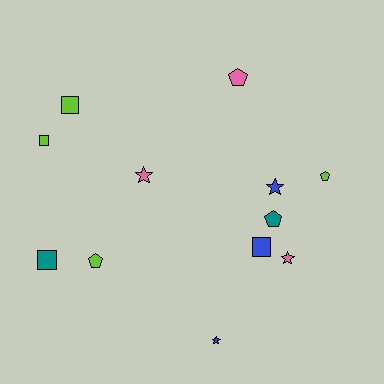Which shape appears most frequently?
Pentagon, with 4 objects.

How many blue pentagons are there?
There are no blue pentagons.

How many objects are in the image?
There are 12 objects.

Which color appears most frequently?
Lime, with 4 objects.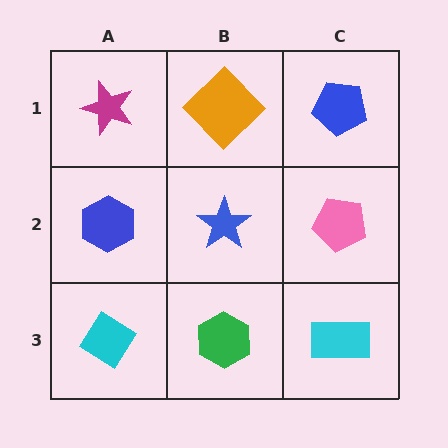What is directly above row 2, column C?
A blue pentagon.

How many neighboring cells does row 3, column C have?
2.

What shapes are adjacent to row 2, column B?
An orange diamond (row 1, column B), a green hexagon (row 3, column B), a blue hexagon (row 2, column A), a pink pentagon (row 2, column C).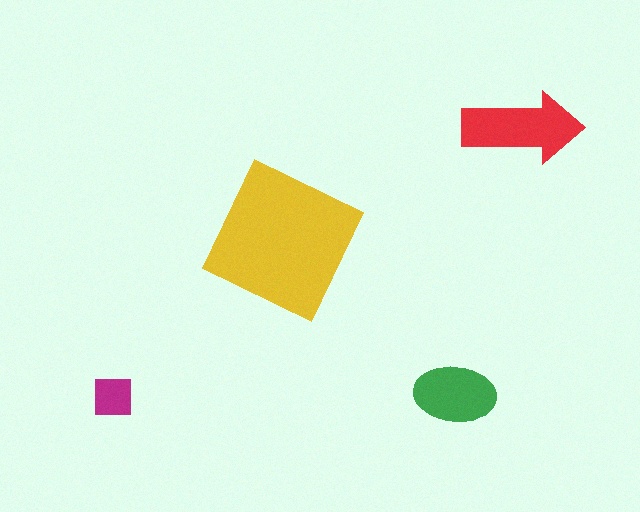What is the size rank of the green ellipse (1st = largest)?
3rd.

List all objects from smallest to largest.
The magenta square, the green ellipse, the red arrow, the yellow square.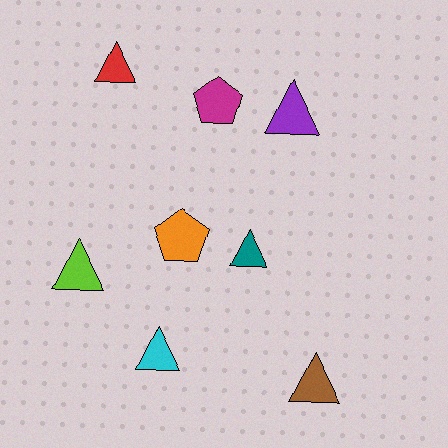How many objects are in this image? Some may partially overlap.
There are 8 objects.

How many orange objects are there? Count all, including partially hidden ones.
There is 1 orange object.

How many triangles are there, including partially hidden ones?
There are 6 triangles.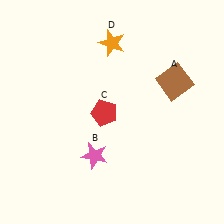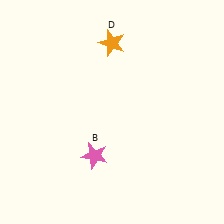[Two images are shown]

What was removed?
The brown square (A), the red pentagon (C) were removed in Image 2.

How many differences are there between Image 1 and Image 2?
There are 2 differences between the two images.